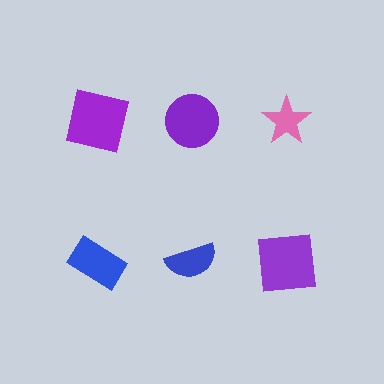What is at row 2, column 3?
A purple square.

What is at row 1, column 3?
A pink star.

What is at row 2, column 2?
A blue semicircle.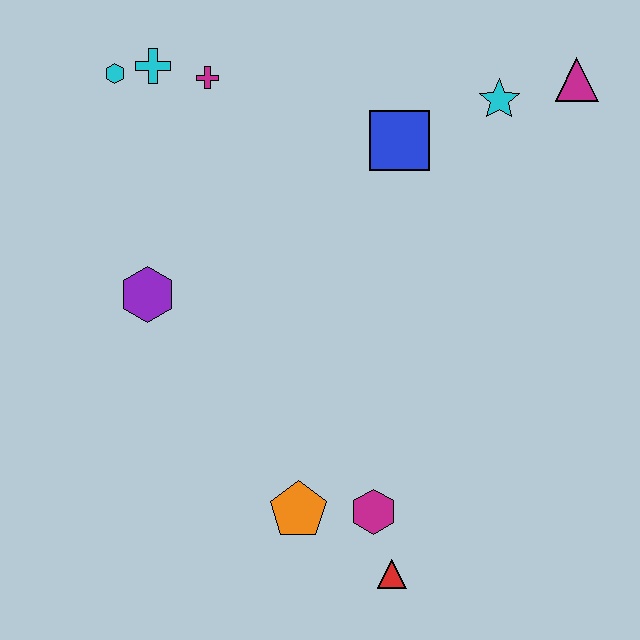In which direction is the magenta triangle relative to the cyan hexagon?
The magenta triangle is to the right of the cyan hexagon.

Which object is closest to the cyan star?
The magenta triangle is closest to the cyan star.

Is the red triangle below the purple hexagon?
Yes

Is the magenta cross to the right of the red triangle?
No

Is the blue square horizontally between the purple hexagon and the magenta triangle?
Yes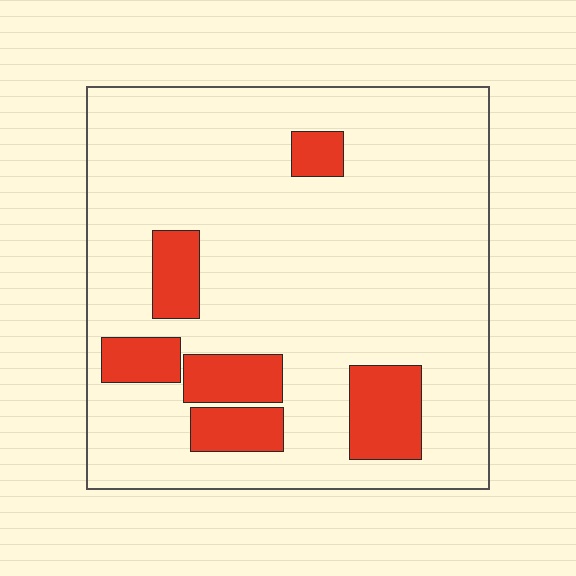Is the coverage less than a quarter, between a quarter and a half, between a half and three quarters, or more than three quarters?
Less than a quarter.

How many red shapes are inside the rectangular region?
6.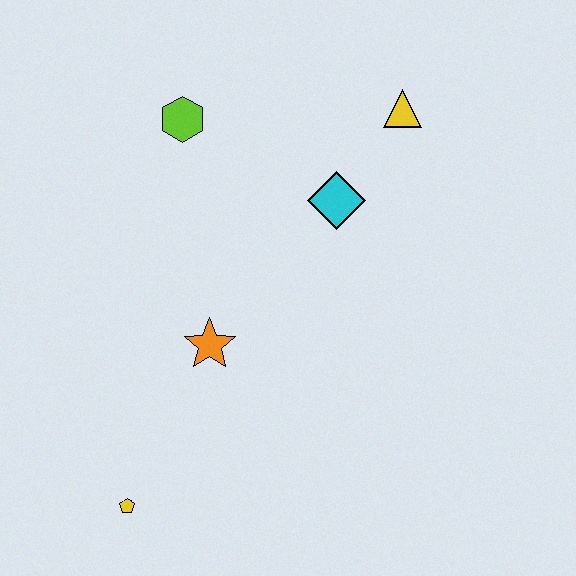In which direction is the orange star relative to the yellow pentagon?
The orange star is above the yellow pentagon.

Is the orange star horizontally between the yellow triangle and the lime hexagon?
Yes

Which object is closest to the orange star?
The yellow pentagon is closest to the orange star.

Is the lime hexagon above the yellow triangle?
No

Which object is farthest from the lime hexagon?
The yellow pentagon is farthest from the lime hexagon.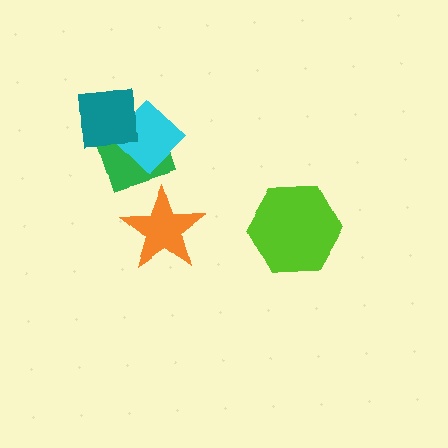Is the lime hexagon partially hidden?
No, no other shape covers it.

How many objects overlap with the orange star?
0 objects overlap with the orange star.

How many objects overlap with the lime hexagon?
0 objects overlap with the lime hexagon.